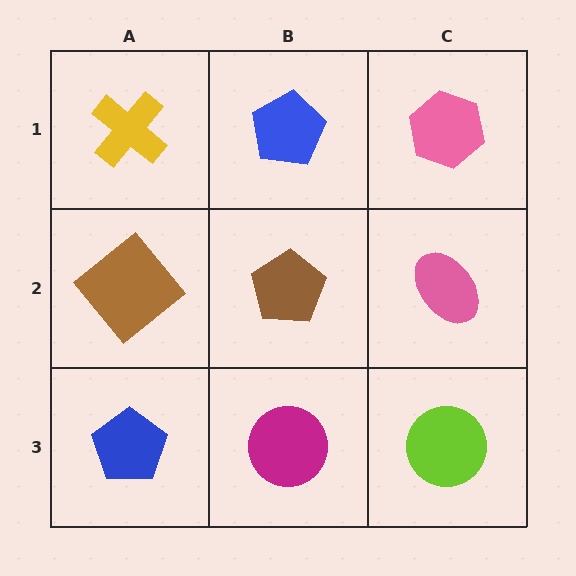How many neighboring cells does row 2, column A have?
3.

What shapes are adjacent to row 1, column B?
A brown pentagon (row 2, column B), a yellow cross (row 1, column A), a pink hexagon (row 1, column C).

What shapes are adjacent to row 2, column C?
A pink hexagon (row 1, column C), a lime circle (row 3, column C), a brown pentagon (row 2, column B).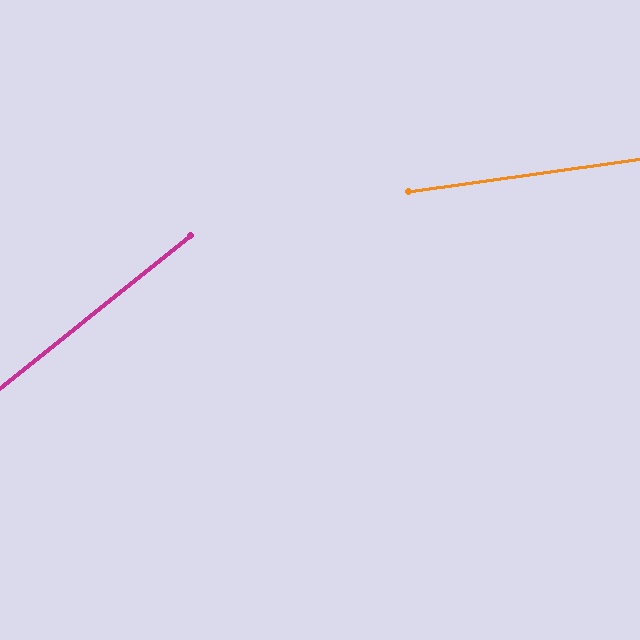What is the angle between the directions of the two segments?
Approximately 31 degrees.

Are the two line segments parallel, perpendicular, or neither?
Neither parallel nor perpendicular — they differ by about 31°.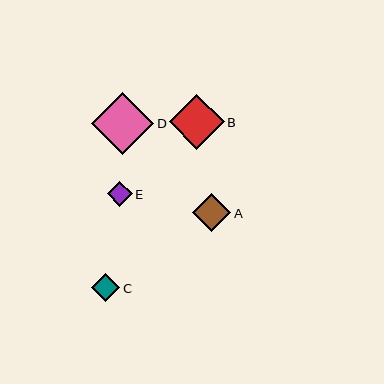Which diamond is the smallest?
Diamond E is the smallest with a size of approximately 25 pixels.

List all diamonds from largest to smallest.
From largest to smallest: D, B, A, C, E.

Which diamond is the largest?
Diamond D is the largest with a size of approximately 62 pixels.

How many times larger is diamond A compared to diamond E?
Diamond A is approximately 1.5 times the size of diamond E.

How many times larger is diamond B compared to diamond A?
Diamond B is approximately 1.5 times the size of diamond A.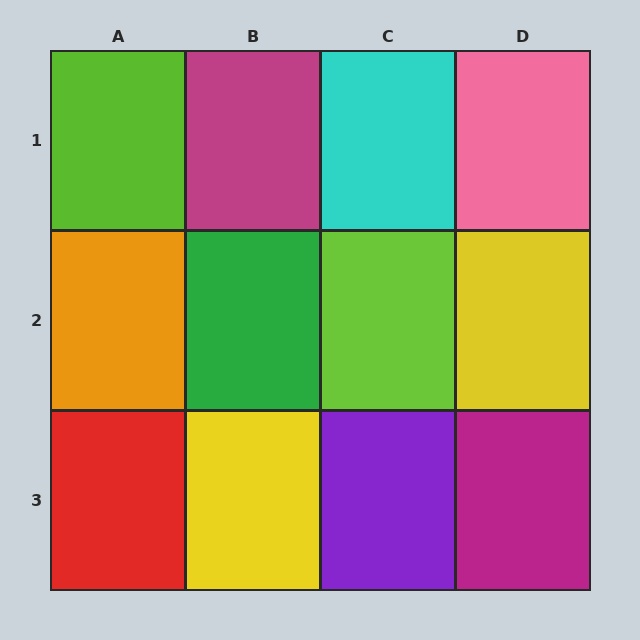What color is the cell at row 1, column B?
Magenta.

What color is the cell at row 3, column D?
Magenta.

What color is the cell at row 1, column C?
Cyan.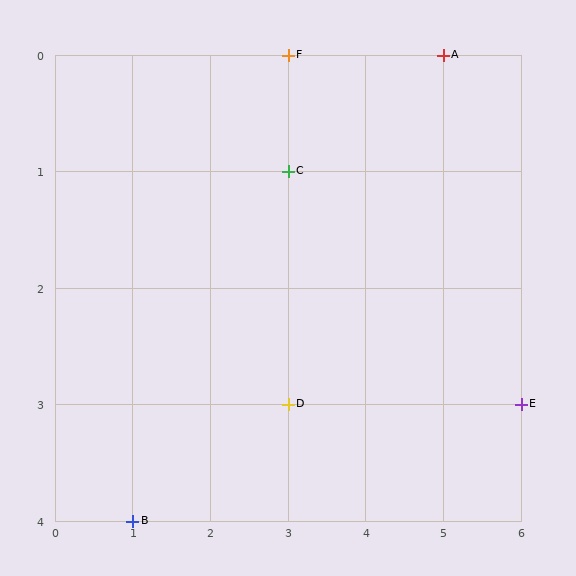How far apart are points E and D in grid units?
Points E and D are 3 columns apart.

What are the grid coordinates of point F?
Point F is at grid coordinates (3, 0).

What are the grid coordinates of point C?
Point C is at grid coordinates (3, 1).